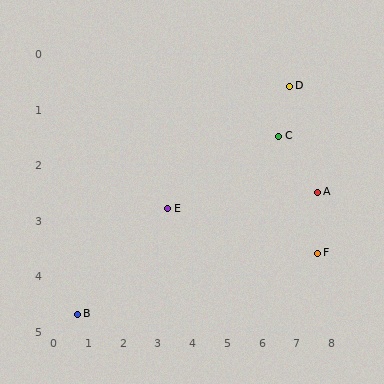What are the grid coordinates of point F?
Point F is at approximately (7.6, 3.6).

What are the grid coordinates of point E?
Point E is at approximately (3.3, 2.8).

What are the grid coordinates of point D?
Point D is at approximately (6.8, 0.6).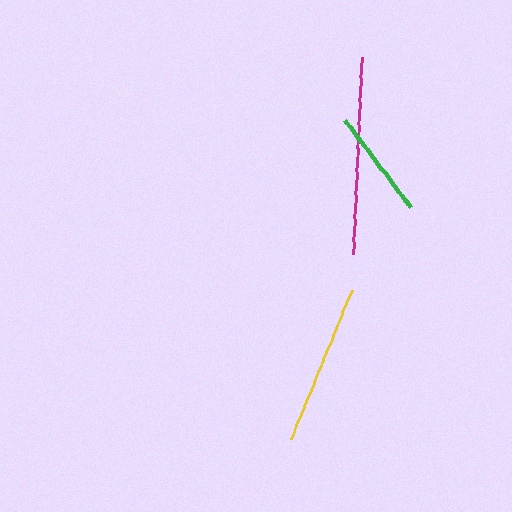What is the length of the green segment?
The green segment is approximately 109 pixels long.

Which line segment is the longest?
The magenta line is the longest at approximately 196 pixels.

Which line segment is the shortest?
The green line is the shortest at approximately 109 pixels.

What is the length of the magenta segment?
The magenta segment is approximately 196 pixels long.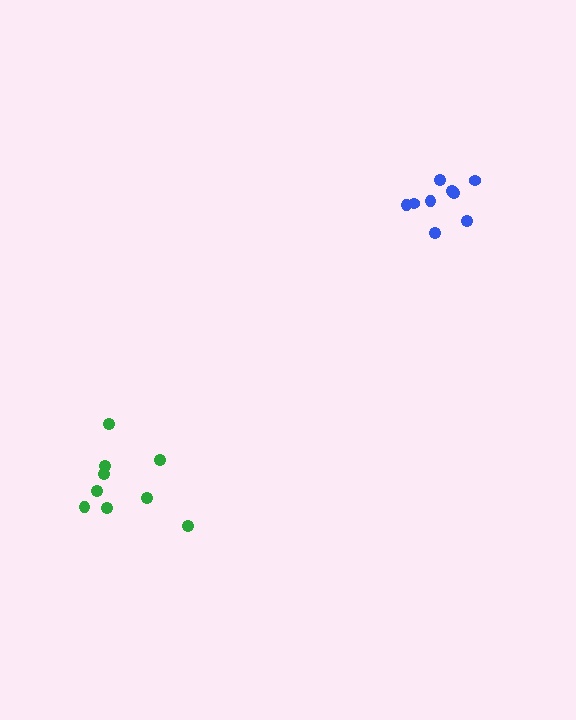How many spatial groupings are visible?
There are 2 spatial groupings.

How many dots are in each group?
Group 1: 9 dots, Group 2: 9 dots (18 total).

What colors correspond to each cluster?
The clusters are colored: green, blue.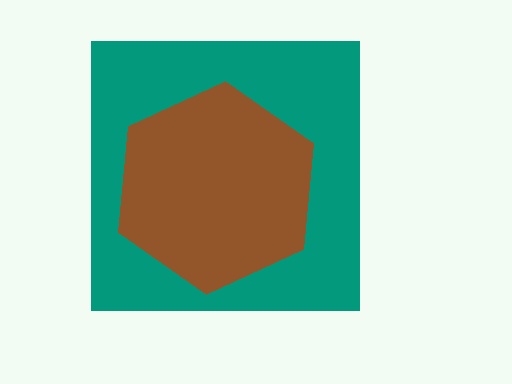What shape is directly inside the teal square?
The brown hexagon.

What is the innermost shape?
The brown hexagon.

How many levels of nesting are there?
2.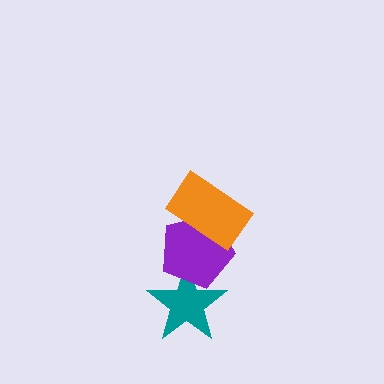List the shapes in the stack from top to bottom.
From top to bottom: the orange rectangle, the purple pentagon, the teal star.